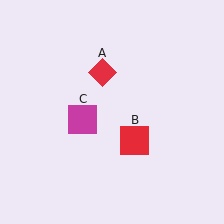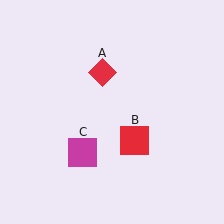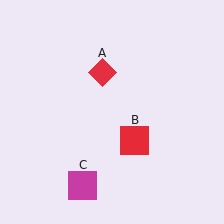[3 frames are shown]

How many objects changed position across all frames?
1 object changed position: magenta square (object C).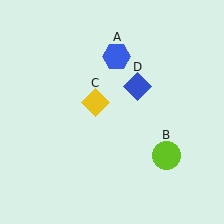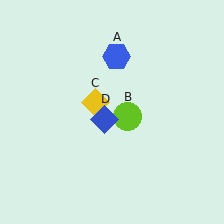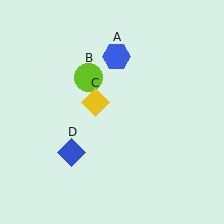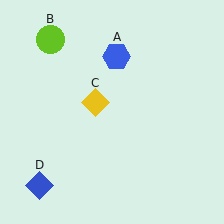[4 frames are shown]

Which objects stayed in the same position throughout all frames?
Blue hexagon (object A) and yellow diamond (object C) remained stationary.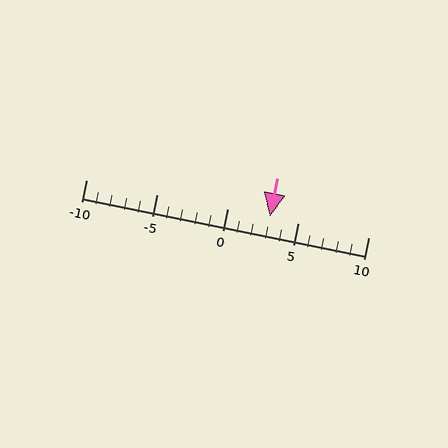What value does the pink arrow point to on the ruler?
The pink arrow points to approximately 3.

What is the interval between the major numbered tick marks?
The major tick marks are spaced 5 units apart.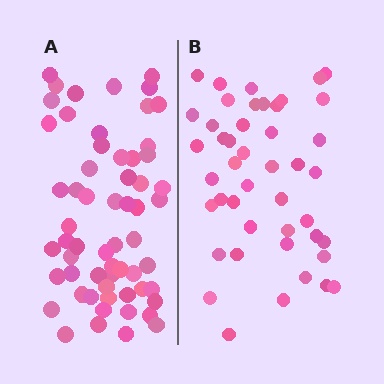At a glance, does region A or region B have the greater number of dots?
Region A (the left region) has more dots.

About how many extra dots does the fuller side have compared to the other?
Region A has approximately 15 more dots than region B.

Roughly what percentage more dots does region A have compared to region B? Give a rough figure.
About 35% more.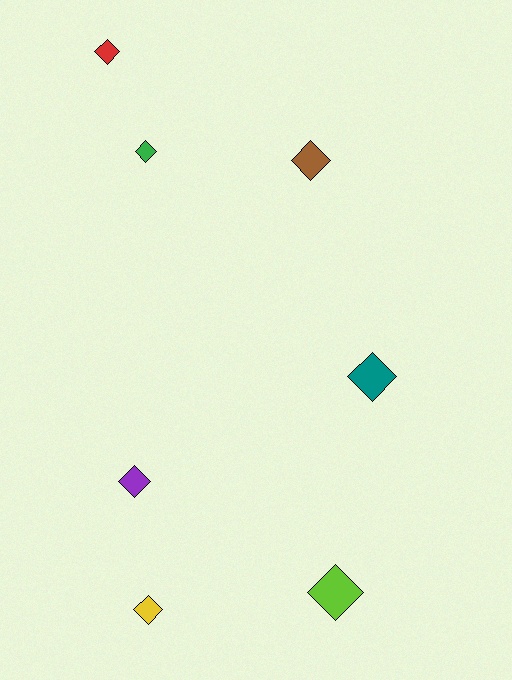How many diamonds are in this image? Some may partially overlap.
There are 7 diamonds.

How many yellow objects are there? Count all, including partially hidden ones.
There is 1 yellow object.